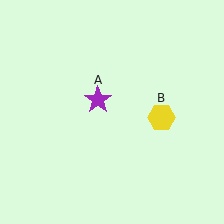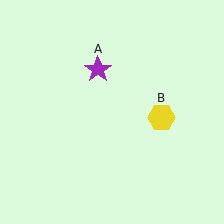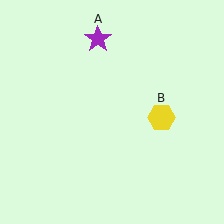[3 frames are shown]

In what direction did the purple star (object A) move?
The purple star (object A) moved up.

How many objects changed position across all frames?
1 object changed position: purple star (object A).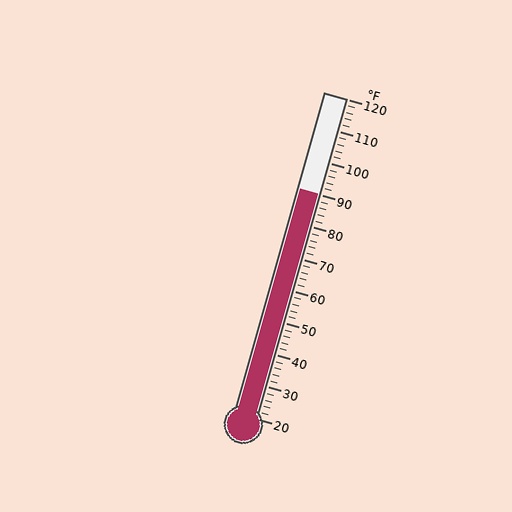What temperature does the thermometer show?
The thermometer shows approximately 90°F.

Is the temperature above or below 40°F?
The temperature is above 40°F.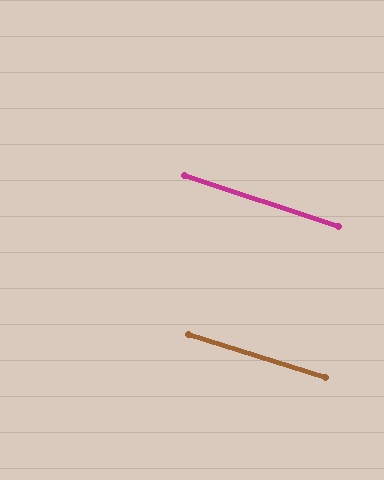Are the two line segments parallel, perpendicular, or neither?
Parallel — their directions differ by only 1.0°.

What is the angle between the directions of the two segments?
Approximately 1 degree.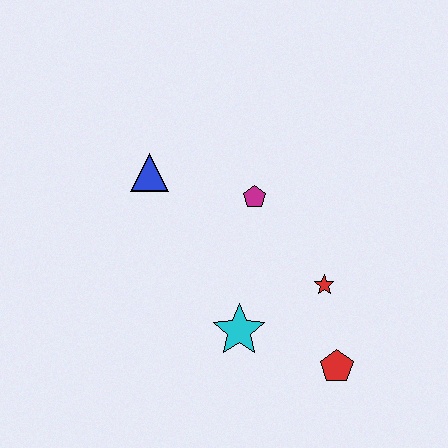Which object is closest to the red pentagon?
The red star is closest to the red pentagon.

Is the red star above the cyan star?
Yes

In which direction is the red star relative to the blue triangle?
The red star is to the right of the blue triangle.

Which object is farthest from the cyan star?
The blue triangle is farthest from the cyan star.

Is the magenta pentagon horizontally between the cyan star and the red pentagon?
Yes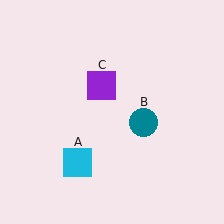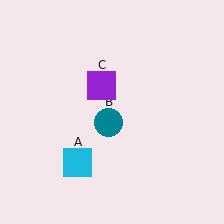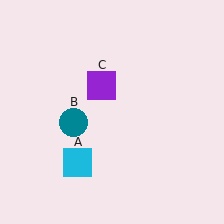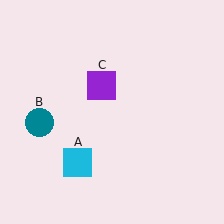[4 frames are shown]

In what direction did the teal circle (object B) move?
The teal circle (object B) moved left.